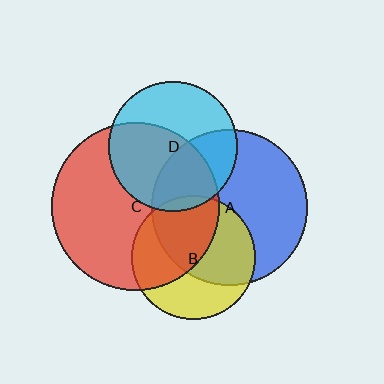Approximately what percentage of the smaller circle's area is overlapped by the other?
Approximately 55%.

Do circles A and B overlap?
Yes.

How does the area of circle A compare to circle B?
Approximately 1.6 times.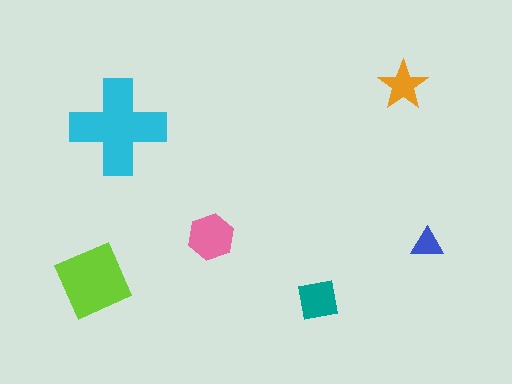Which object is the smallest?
The blue triangle.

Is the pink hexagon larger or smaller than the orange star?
Larger.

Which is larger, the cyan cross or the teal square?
The cyan cross.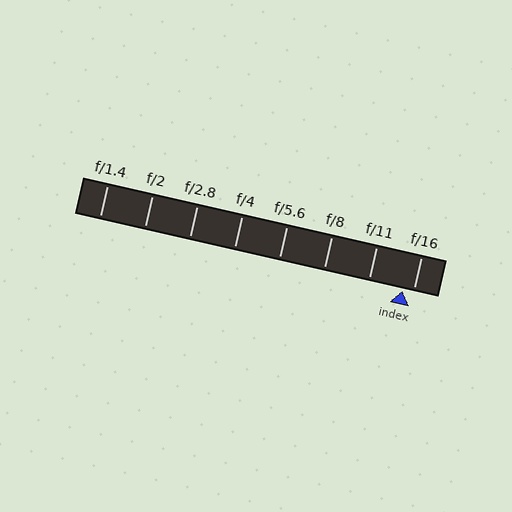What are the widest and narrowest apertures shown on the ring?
The widest aperture shown is f/1.4 and the narrowest is f/16.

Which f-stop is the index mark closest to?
The index mark is closest to f/16.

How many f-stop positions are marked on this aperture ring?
There are 8 f-stop positions marked.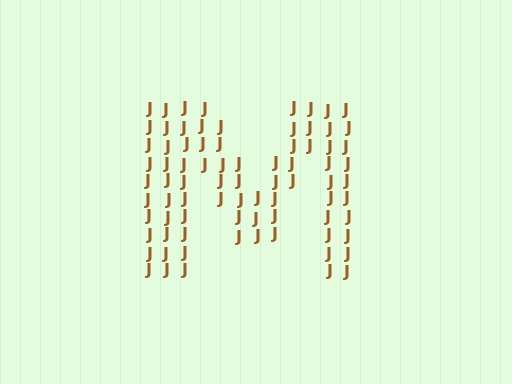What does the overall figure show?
The overall figure shows the letter M.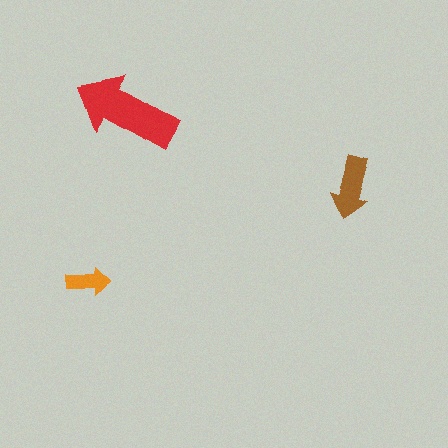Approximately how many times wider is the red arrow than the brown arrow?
About 1.5 times wider.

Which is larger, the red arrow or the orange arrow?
The red one.